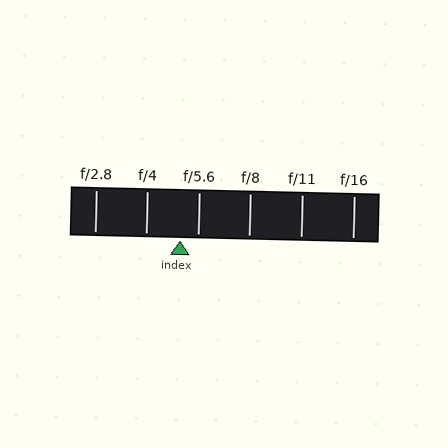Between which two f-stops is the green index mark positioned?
The index mark is between f/4 and f/5.6.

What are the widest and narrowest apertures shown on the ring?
The widest aperture shown is f/2.8 and the narrowest is f/16.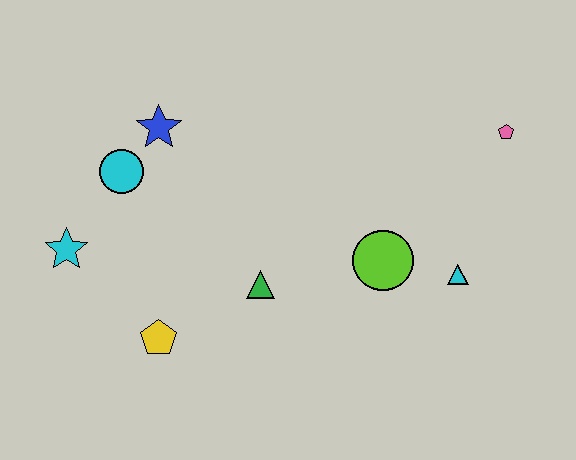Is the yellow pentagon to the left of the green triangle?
Yes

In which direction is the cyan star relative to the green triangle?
The cyan star is to the left of the green triangle.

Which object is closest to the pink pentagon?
The cyan triangle is closest to the pink pentagon.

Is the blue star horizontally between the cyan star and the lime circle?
Yes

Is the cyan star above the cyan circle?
No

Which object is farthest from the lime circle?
The cyan star is farthest from the lime circle.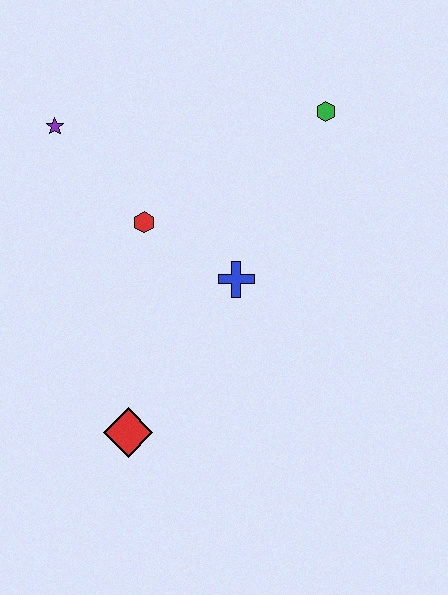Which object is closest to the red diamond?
The blue cross is closest to the red diamond.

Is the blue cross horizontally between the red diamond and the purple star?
No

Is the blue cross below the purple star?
Yes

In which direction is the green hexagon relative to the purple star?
The green hexagon is to the right of the purple star.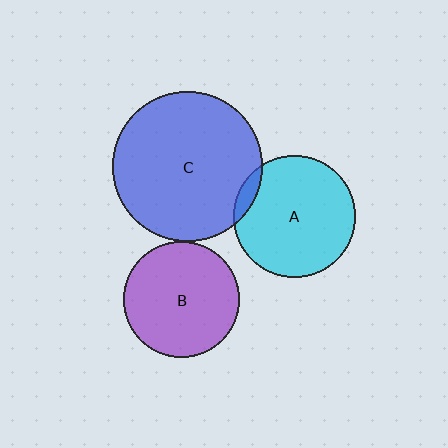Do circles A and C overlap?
Yes.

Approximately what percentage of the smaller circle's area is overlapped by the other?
Approximately 5%.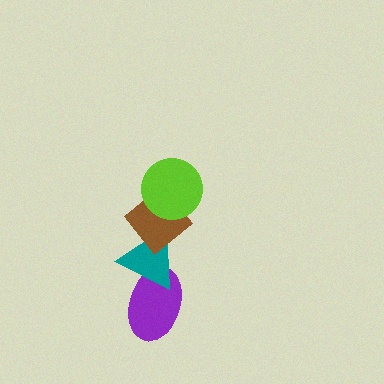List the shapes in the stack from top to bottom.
From top to bottom: the lime circle, the brown diamond, the teal triangle, the purple ellipse.